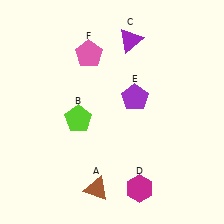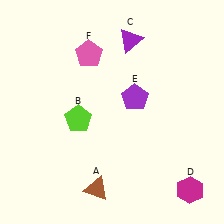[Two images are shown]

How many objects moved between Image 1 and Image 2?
1 object moved between the two images.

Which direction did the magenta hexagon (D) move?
The magenta hexagon (D) moved right.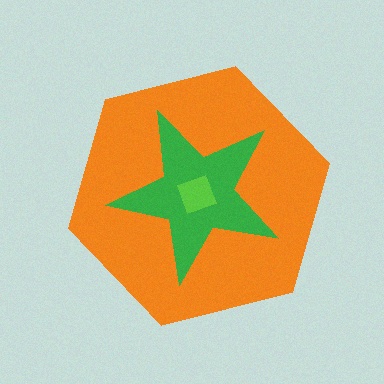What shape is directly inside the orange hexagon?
The green star.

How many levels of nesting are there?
3.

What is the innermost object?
The lime square.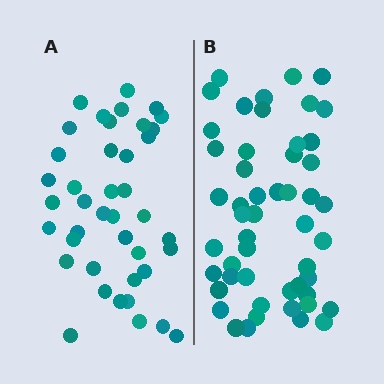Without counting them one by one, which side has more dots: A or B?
Region B (the right region) has more dots.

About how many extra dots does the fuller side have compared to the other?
Region B has roughly 10 or so more dots than region A.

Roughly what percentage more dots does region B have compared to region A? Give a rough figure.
About 25% more.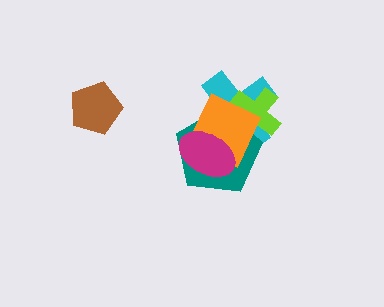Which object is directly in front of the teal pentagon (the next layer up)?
The orange diamond is directly in front of the teal pentagon.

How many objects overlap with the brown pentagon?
0 objects overlap with the brown pentagon.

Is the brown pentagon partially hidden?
No, no other shape covers it.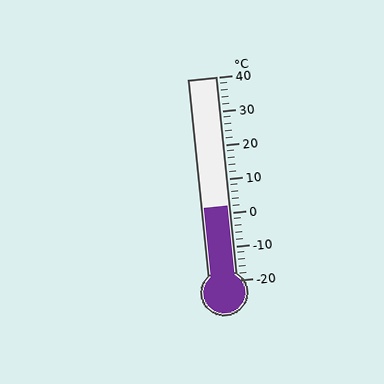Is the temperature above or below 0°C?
The temperature is above 0°C.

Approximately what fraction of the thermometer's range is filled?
The thermometer is filled to approximately 35% of its range.